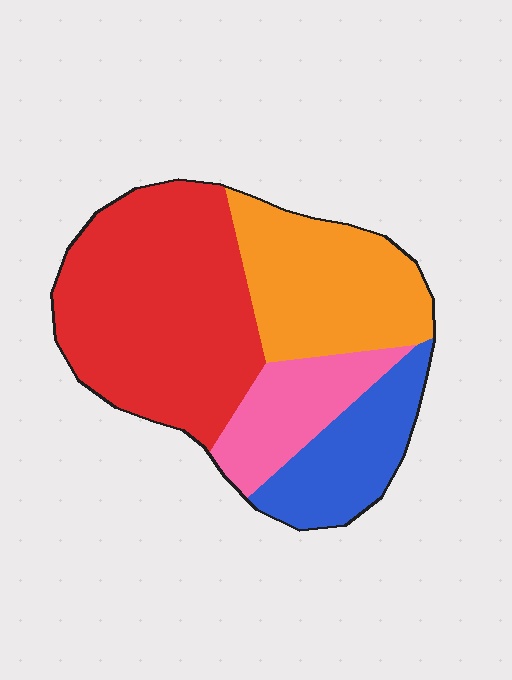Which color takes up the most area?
Red, at roughly 45%.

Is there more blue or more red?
Red.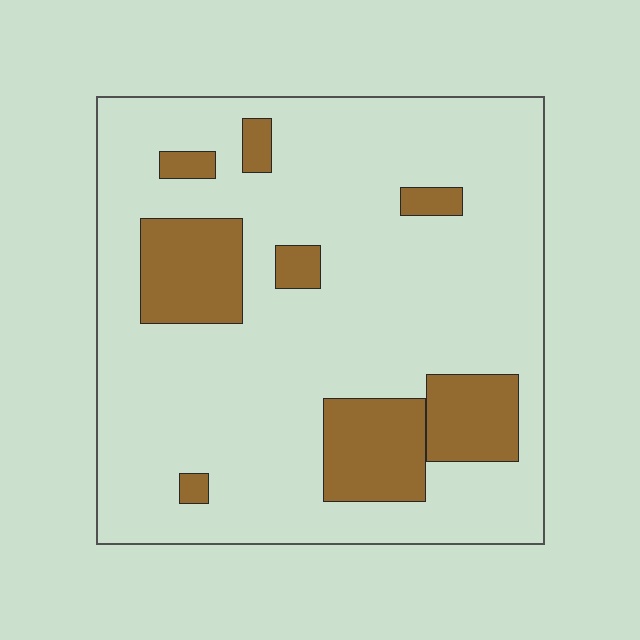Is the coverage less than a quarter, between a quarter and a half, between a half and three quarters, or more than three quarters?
Less than a quarter.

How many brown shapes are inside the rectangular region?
8.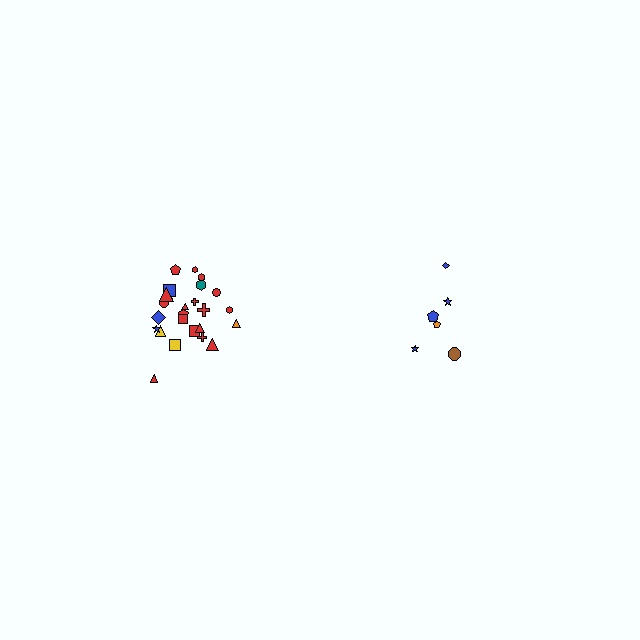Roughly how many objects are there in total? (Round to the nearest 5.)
Roughly 30 objects in total.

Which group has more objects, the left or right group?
The left group.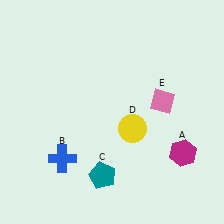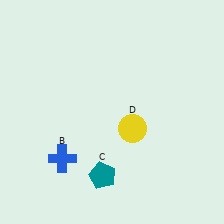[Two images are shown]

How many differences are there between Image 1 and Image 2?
There are 2 differences between the two images.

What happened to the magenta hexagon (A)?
The magenta hexagon (A) was removed in Image 2. It was in the bottom-right area of Image 1.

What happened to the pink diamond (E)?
The pink diamond (E) was removed in Image 2. It was in the top-right area of Image 1.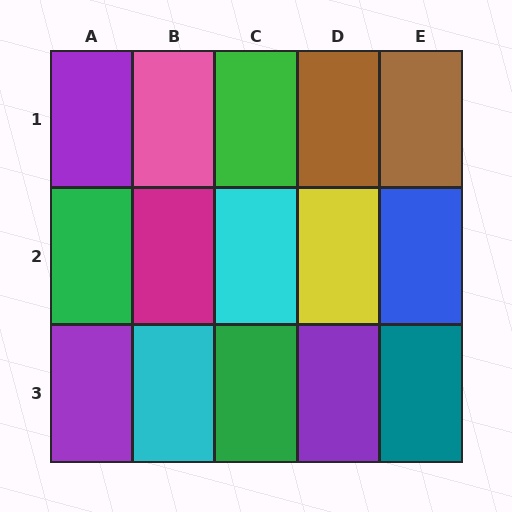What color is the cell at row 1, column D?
Brown.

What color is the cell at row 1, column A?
Purple.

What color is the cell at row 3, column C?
Green.